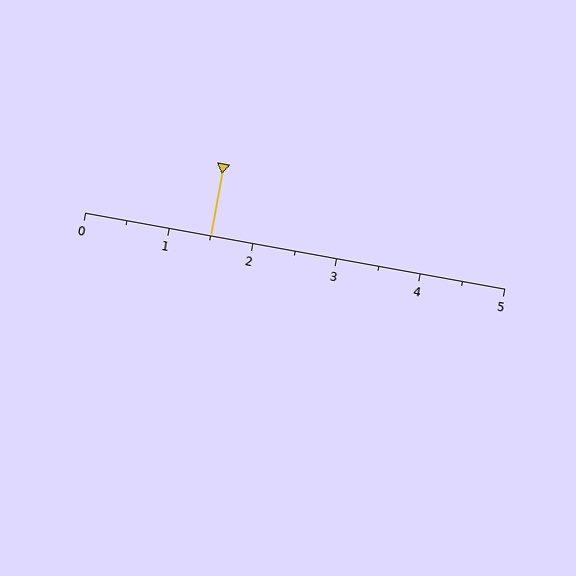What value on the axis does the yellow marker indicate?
The marker indicates approximately 1.5.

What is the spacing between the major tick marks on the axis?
The major ticks are spaced 1 apart.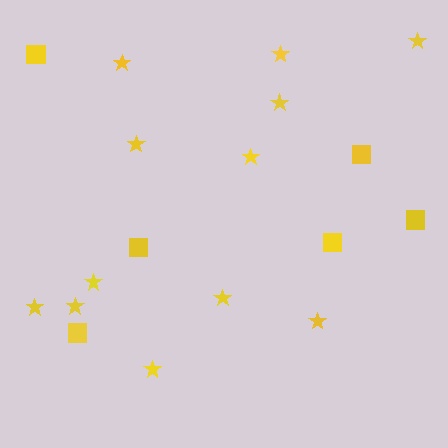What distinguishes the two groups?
There are 2 groups: one group of squares (6) and one group of stars (12).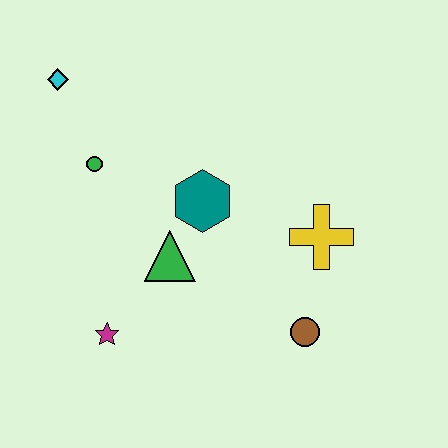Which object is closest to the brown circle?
The yellow cross is closest to the brown circle.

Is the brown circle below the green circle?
Yes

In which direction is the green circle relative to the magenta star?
The green circle is above the magenta star.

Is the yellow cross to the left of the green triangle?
No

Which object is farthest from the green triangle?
The cyan diamond is farthest from the green triangle.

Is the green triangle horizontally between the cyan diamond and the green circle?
No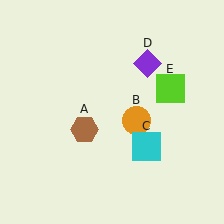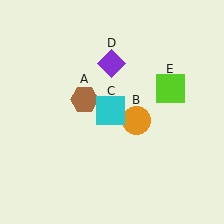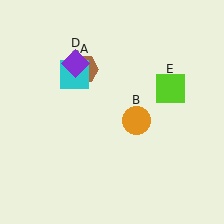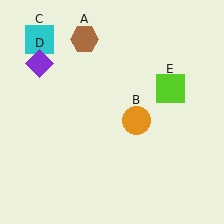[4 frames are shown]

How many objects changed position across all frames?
3 objects changed position: brown hexagon (object A), cyan square (object C), purple diamond (object D).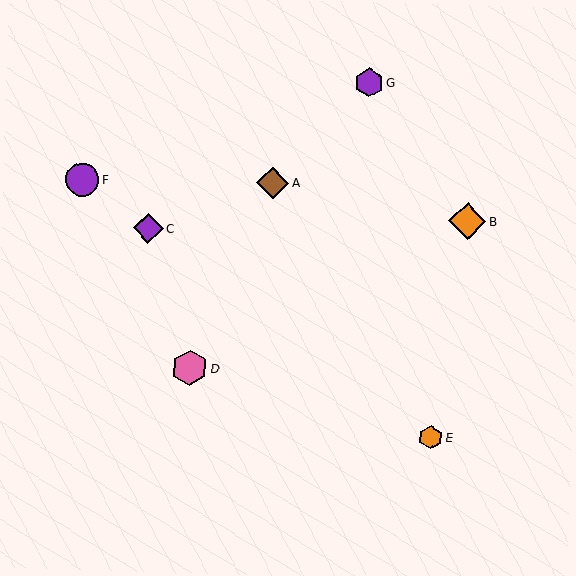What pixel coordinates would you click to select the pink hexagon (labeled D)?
Click at (190, 368) to select the pink hexagon D.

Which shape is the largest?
The orange diamond (labeled B) is the largest.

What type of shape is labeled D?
Shape D is a pink hexagon.